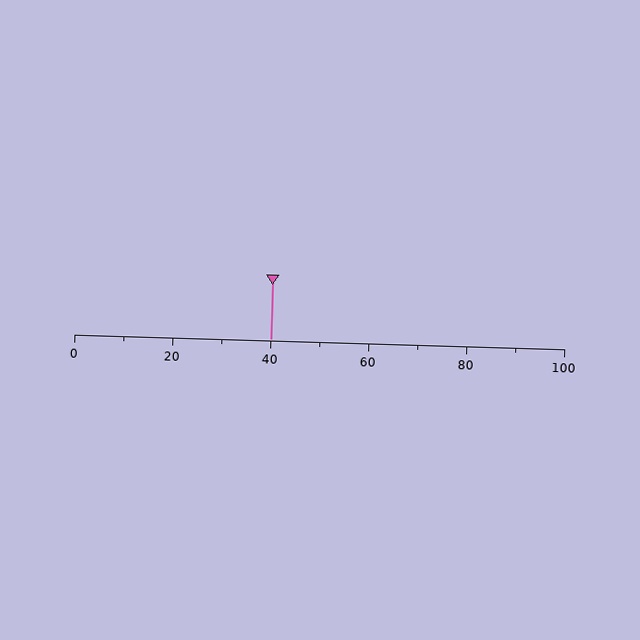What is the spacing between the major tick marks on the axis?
The major ticks are spaced 20 apart.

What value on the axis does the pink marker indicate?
The marker indicates approximately 40.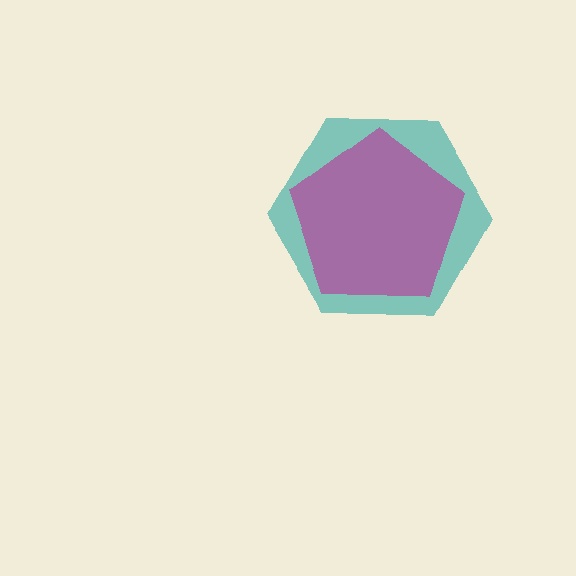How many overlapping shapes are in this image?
There are 2 overlapping shapes in the image.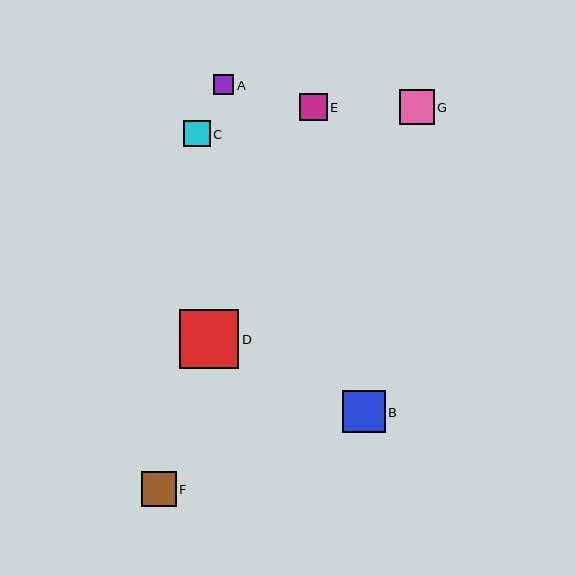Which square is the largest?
Square D is the largest with a size of approximately 59 pixels.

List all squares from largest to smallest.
From largest to smallest: D, B, G, F, E, C, A.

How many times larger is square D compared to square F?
Square D is approximately 1.7 times the size of square F.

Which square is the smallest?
Square A is the smallest with a size of approximately 20 pixels.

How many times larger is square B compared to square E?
Square B is approximately 1.6 times the size of square E.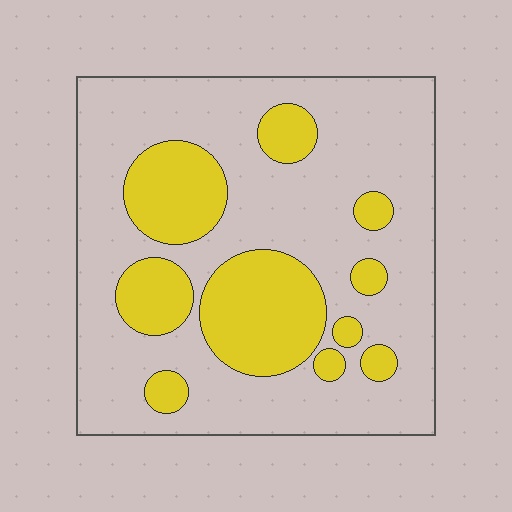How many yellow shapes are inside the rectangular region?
10.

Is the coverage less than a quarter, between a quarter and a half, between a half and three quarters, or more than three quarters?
Between a quarter and a half.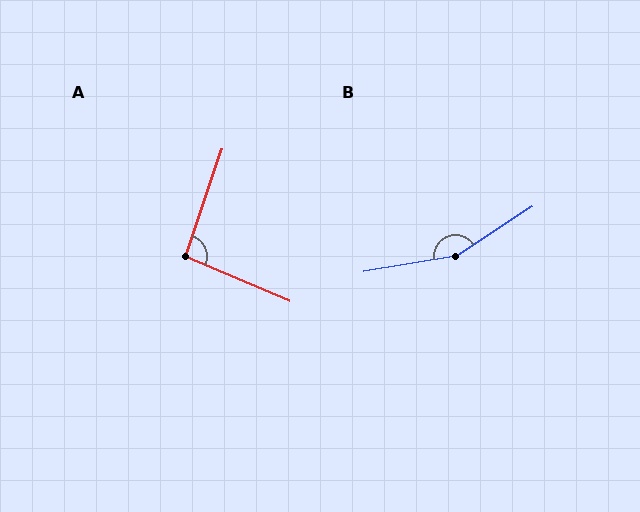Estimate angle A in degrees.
Approximately 94 degrees.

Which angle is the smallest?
A, at approximately 94 degrees.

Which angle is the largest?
B, at approximately 156 degrees.